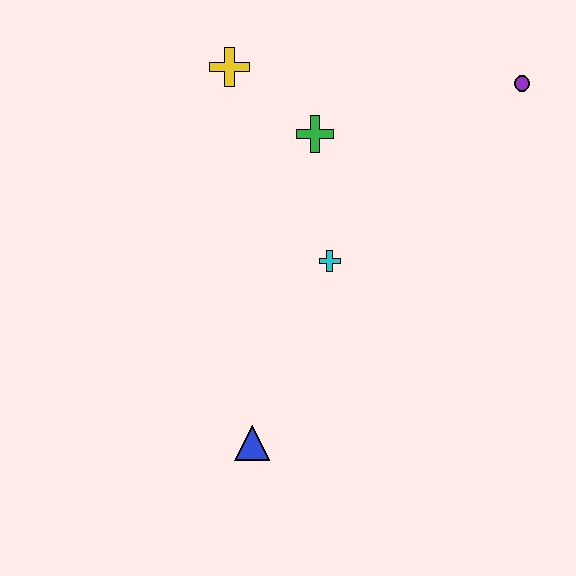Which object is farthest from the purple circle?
The blue triangle is farthest from the purple circle.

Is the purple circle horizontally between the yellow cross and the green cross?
No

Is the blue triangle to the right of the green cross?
No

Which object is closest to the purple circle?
The green cross is closest to the purple circle.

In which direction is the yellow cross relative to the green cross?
The yellow cross is to the left of the green cross.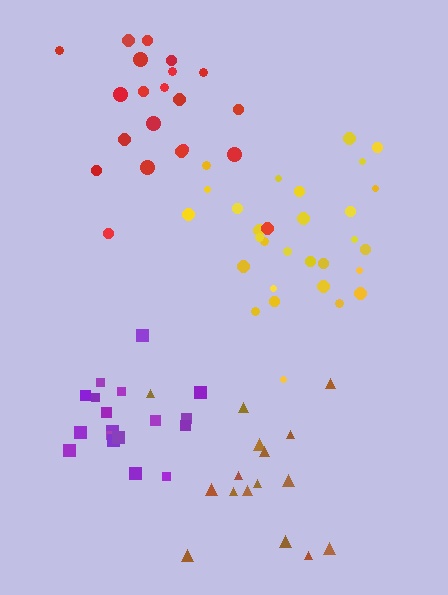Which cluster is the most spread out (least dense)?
Brown.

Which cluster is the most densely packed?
Purple.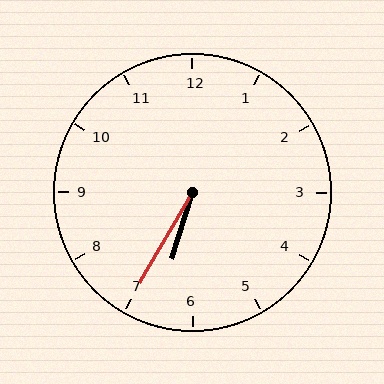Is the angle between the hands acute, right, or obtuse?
It is acute.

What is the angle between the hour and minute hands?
Approximately 12 degrees.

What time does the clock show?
6:35.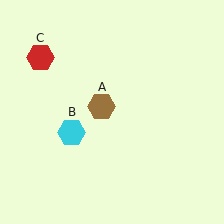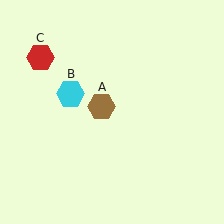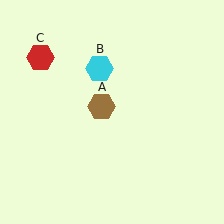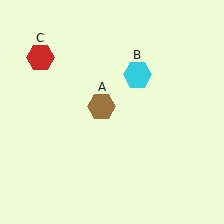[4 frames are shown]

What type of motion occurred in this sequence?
The cyan hexagon (object B) rotated clockwise around the center of the scene.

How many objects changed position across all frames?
1 object changed position: cyan hexagon (object B).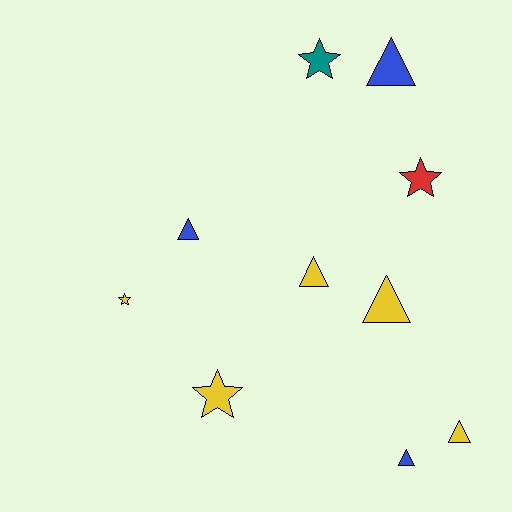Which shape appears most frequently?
Triangle, with 6 objects.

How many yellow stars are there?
There are 2 yellow stars.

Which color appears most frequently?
Yellow, with 5 objects.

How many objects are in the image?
There are 10 objects.